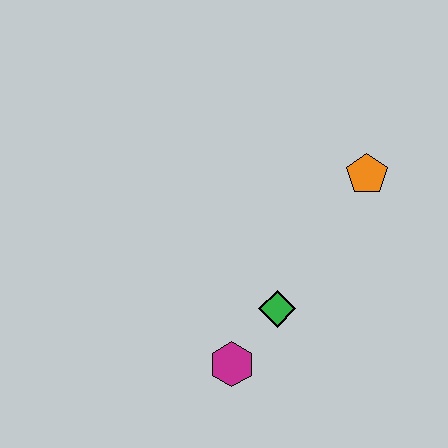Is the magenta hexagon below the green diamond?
Yes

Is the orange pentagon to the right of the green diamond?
Yes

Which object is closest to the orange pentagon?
The green diamond is closest to the orange pentagon.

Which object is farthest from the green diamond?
The orange pentagon is farthest from the green diamond.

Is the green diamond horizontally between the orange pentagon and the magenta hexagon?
Yes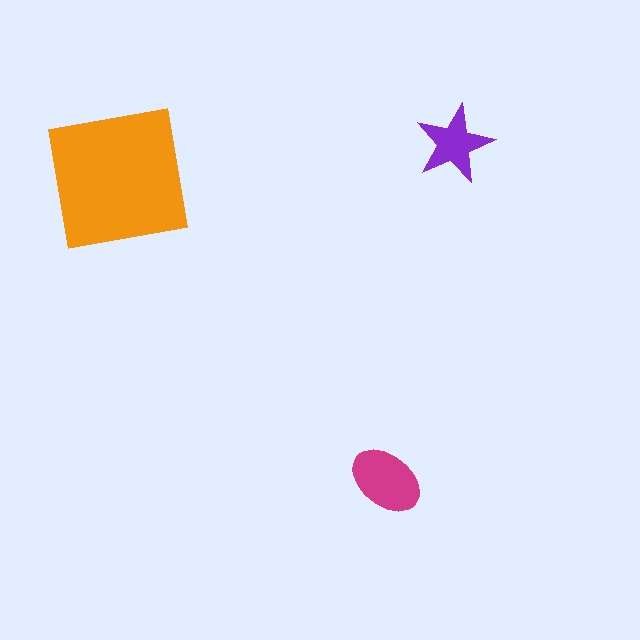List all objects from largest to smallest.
The orange square, the magenta ellipse, the purple star.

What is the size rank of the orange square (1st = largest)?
1st.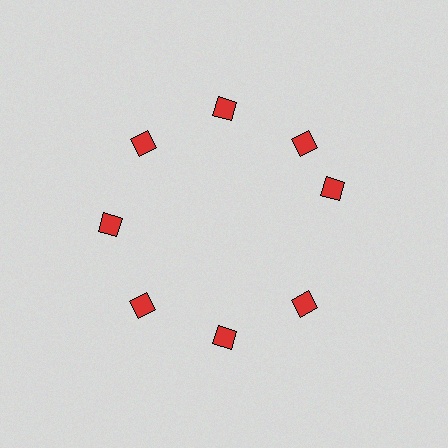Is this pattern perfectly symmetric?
No. The 8 red diamonds are arranged in a ring, but one element near the 3 o'clock position is rotated out of alignment along the ring, breaking the 8-fold rotational symmetry.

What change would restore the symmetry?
The symmetry would be restored by rotating it back into even spacing with its neighbors so that all 8 diamonds sit at equal angles and equal distance from the center.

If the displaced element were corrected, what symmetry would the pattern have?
It would have 8-fold rotational symmetry — the pattern would map onto itself every 45 degrees.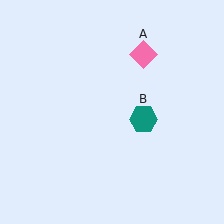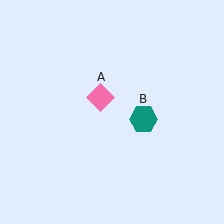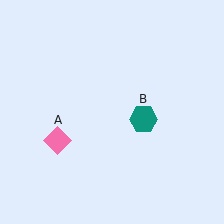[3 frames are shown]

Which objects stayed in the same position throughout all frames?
Teal hexagon (object B) remained stationary.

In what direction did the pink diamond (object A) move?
The pink diamond (object A) moved down and to the left.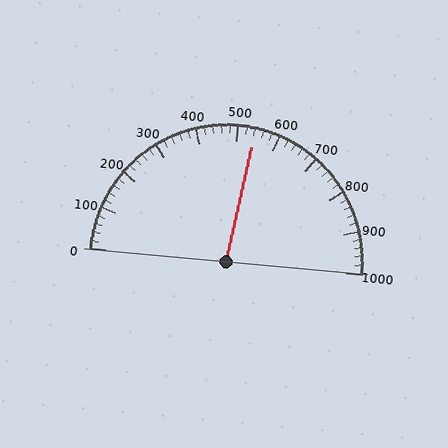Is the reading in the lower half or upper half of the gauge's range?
The reading is in the upper half of the range (0 to 1000).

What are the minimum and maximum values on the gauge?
The gauge ranges from 0 to 1000.